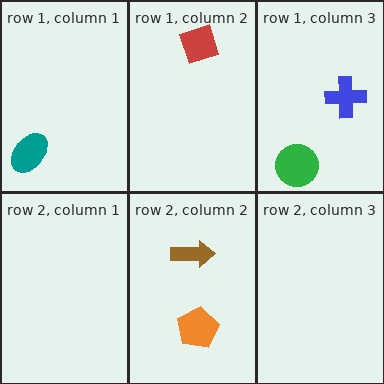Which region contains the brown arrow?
The row 2, column 2 region.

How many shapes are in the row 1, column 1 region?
1.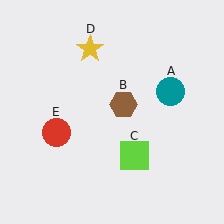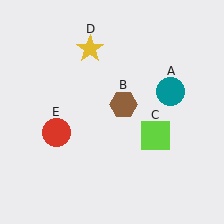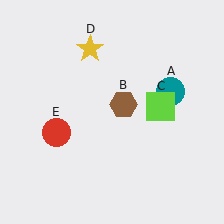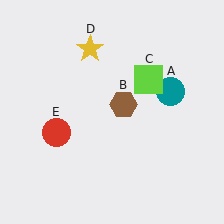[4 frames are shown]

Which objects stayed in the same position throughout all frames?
Teal circle (object A) and brown hexagon (object B) and yellow star (object D) and red circle (object E) remained stationary.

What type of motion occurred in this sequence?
The lime square (object C) rotated counterclockwise around the center of the scene.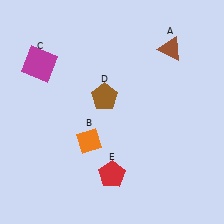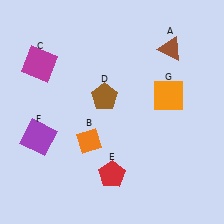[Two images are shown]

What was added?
A purple square (F), an orange square (G) were added in Image 2.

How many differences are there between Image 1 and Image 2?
There are 2 differences between the two images.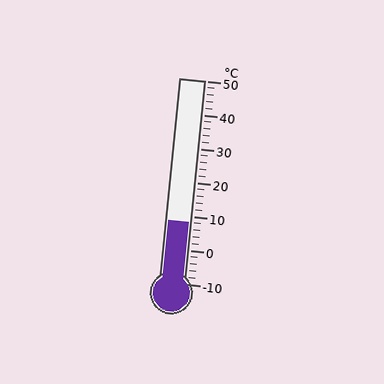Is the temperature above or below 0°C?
The temperature is above 0°C.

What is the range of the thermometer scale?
The thermometer scale ranges from -10°C to 50°C.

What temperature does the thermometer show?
The thermometer shows approximately 8°C.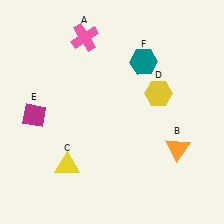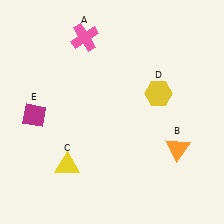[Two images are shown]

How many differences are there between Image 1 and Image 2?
There is 1 difference between the two images.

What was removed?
The teal hexagon (F) was removed in Image 2.